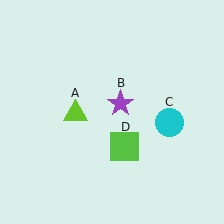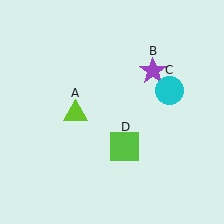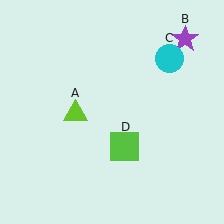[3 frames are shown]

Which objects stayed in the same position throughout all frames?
Lime triangle (object A) and lime square (object D) remained stationary.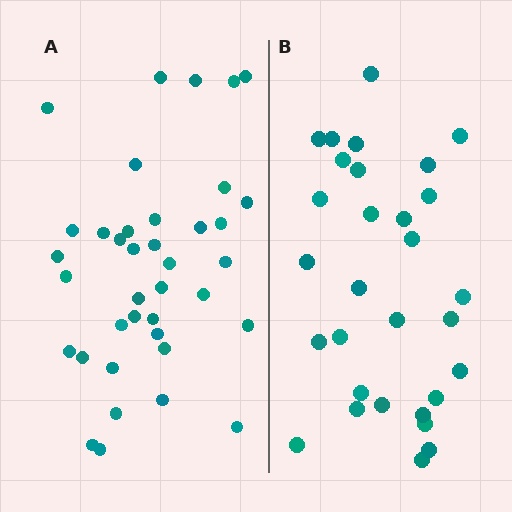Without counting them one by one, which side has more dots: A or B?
Region A (the left region) has more dots.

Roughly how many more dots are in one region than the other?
Region A has roughly 8 or so more dots than region B.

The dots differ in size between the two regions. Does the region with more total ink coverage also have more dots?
No. Region B has more total ink coverage because its dots are larger, but region A actually contains more individual dots. Total area can be misleading — the number of items is what matters here.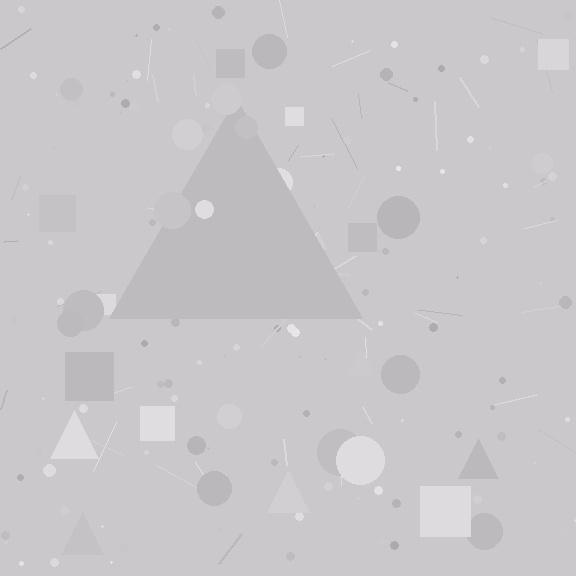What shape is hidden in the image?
A triangle is hidden in the image.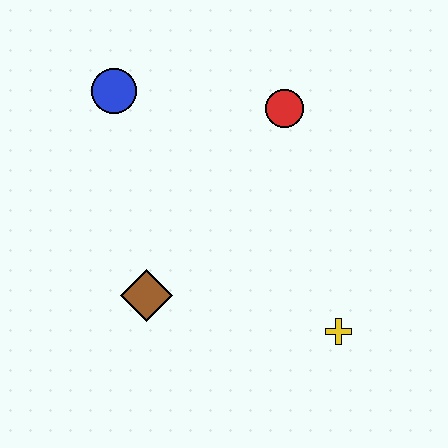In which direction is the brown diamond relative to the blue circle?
The brown diamond is below the blue circle.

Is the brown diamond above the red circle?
No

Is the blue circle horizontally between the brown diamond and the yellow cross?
No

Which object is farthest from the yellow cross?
The blue circle is farthest from the yellow cross.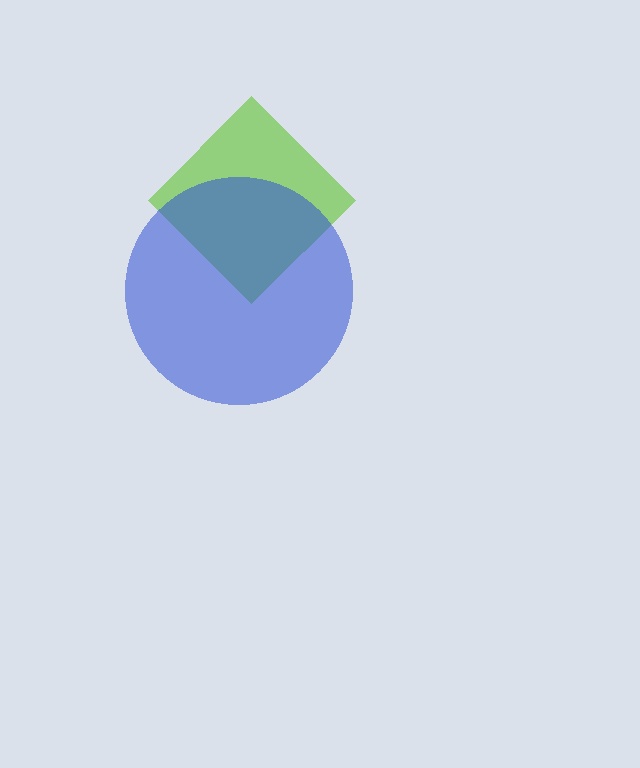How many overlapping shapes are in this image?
There are 2 overlapping shapes in the image.